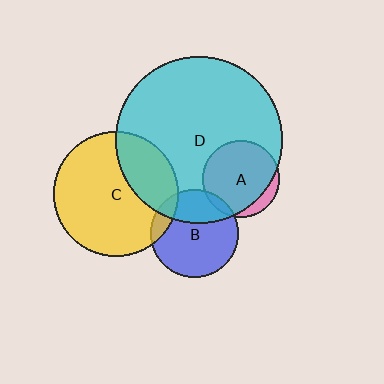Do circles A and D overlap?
Yes.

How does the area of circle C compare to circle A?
Approximately 2.6 times.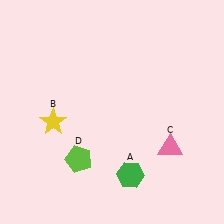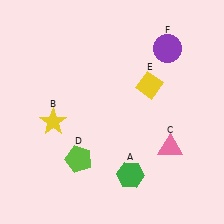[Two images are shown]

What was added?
A yellow diamond (E), a purple circle (F) were added in Image 2.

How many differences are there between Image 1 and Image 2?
There are 2 differences between the two images.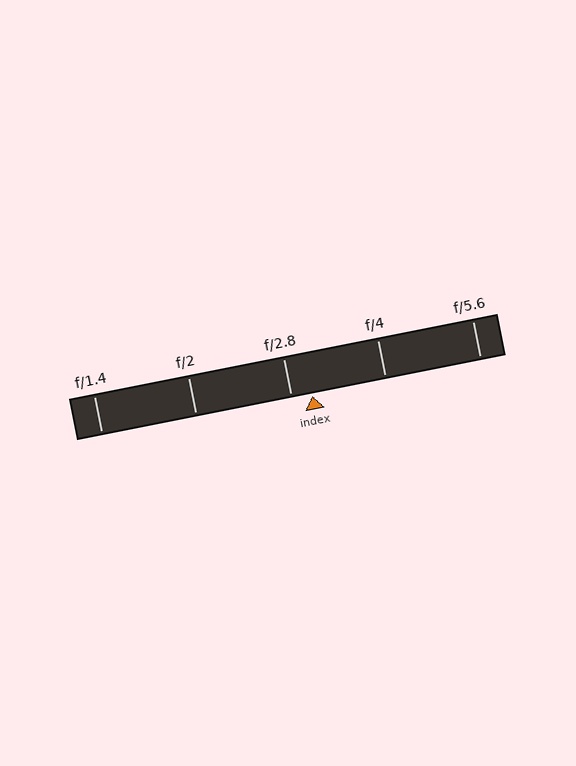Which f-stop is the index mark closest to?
The index mark is closest to f/2.8.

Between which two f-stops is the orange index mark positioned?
The index mark is between f/2.8 and f/4.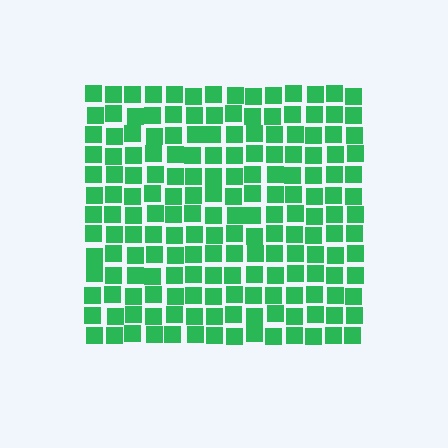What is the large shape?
The large shape is a square.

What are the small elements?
The small elements are squares.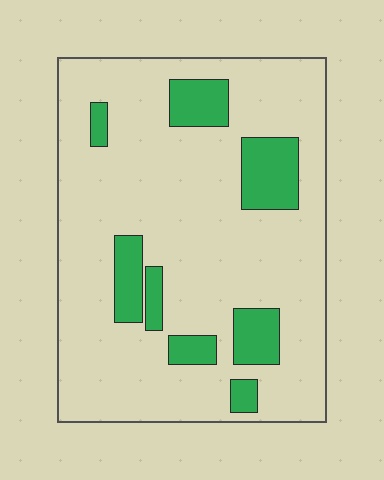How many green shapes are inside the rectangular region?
8.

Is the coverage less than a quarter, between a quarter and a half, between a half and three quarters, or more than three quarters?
Less than a quarter.